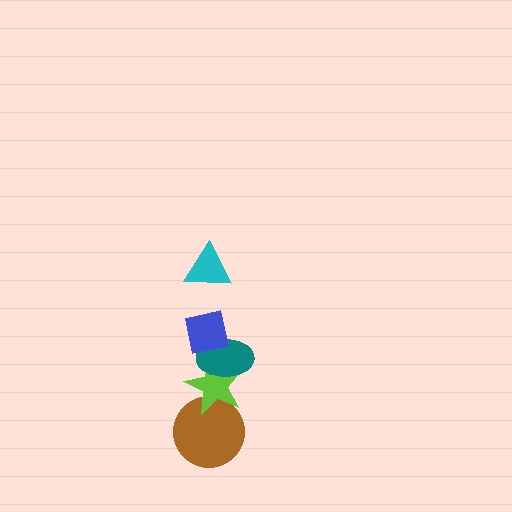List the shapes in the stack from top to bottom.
From top to bottom: the cyan triangle, the blue square, the teal ellipse, the lime star, the brown circle.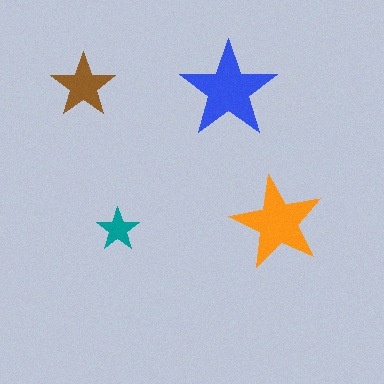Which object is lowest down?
The teal star is bottommost.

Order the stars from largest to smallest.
the blue one, the orange one, the brown one, the teal one.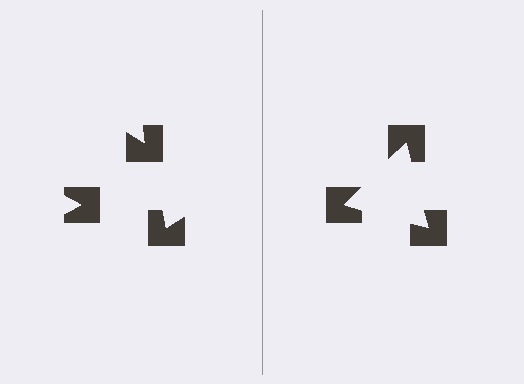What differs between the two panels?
The notched squares are positioned identically on both sides; only the wedge orientations differ. On the right they align to a triangle; on the left they are misaligned.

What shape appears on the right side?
An illusory triangle.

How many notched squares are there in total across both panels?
6 — 3 on each side.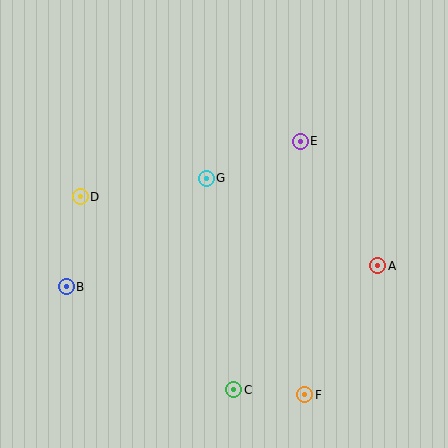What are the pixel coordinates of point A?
Point A is at (378, 266).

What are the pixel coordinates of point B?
Point B is at (66, 287).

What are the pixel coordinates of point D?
Point D is at (80, 197).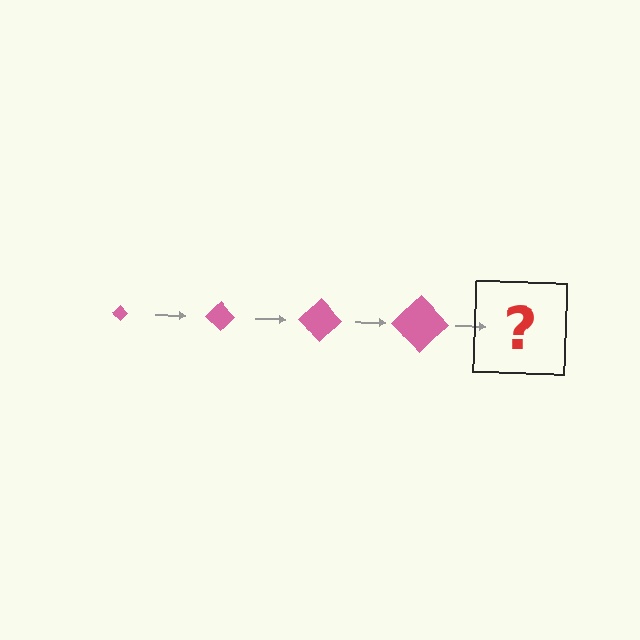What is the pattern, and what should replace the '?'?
The pattern is that the diamond gets progressively larger each step. The '?' should be a pink diamond, larger than the previous one.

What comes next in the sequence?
The next element should be a pink diamond, larger than the previous one.